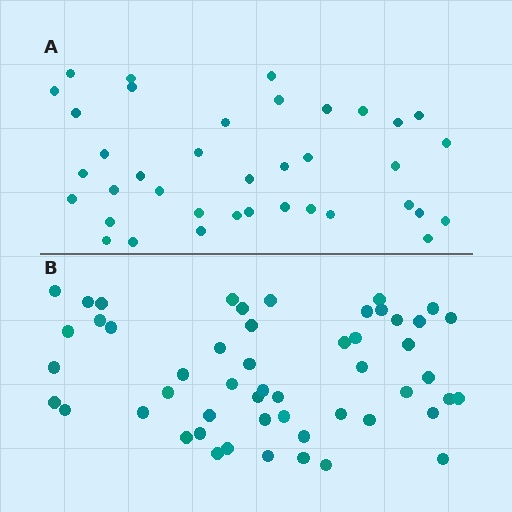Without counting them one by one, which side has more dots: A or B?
Region B (the bottom region) has more dots.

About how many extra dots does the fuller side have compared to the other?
Region B has approximately 15 more dots than region A.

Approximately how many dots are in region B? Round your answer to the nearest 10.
About 50 dots. (The exact count is 52, which rounds to 50.)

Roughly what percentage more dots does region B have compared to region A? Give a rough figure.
About 35% more.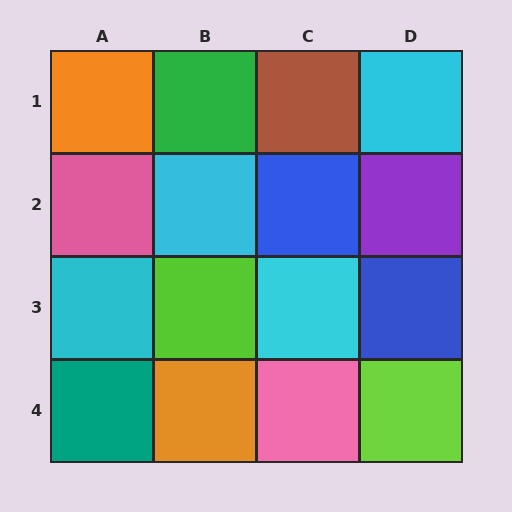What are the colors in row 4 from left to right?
Teal, orange, pink, lime.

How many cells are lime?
2 cells are lime.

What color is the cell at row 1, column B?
Green.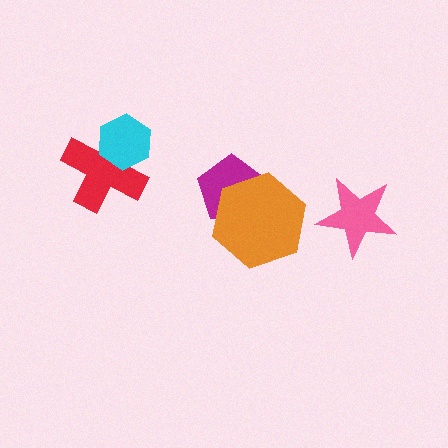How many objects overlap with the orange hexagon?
1 object overlaps with the orange hexagon.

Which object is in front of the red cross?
The cyan hexagon is in front of the red cross.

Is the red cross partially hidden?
Yes, it is partially covered by another shape.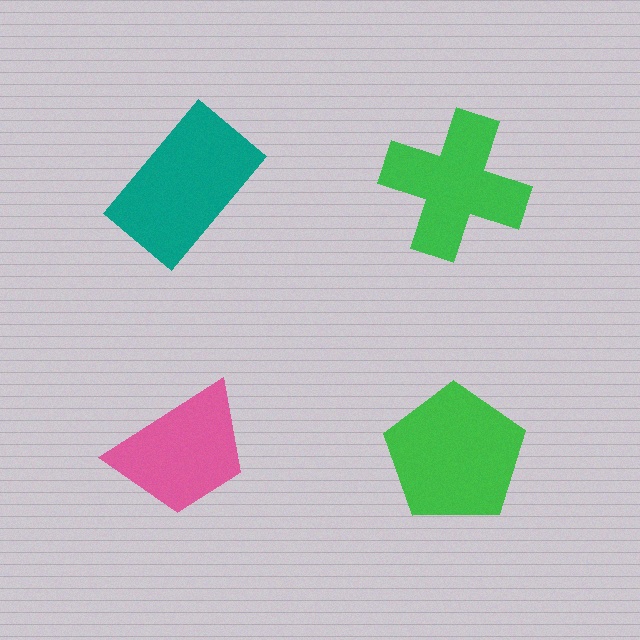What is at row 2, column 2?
A green pentagon.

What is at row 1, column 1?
A teal rectangle.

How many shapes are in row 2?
2 shapes.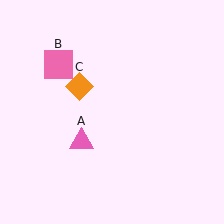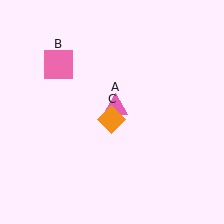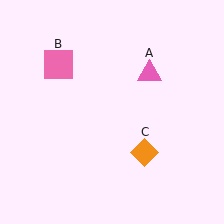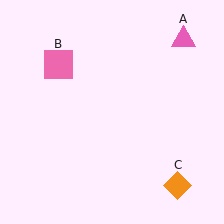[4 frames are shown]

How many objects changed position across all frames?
2 objects changed position: pink triangle (object A), orange diamond (object C).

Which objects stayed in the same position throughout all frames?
Pink square (object B) remained stationary.